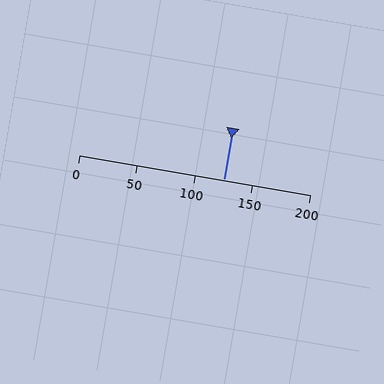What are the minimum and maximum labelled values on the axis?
The axis runs from 0 to 200.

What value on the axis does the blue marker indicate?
The marker indicates approximately 125.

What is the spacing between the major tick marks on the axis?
The major ticks are spaced 50 apart.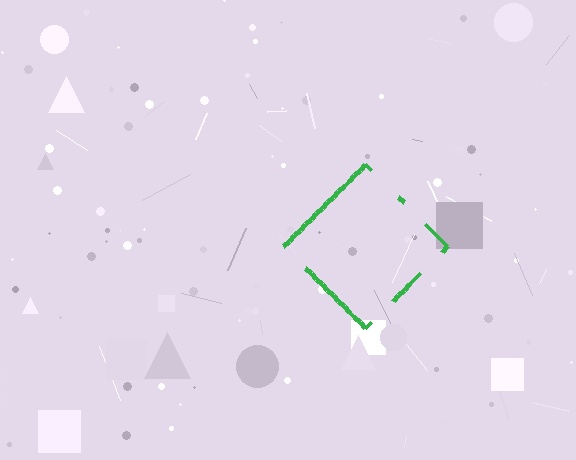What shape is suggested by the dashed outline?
The dashed outline suggests a diamond.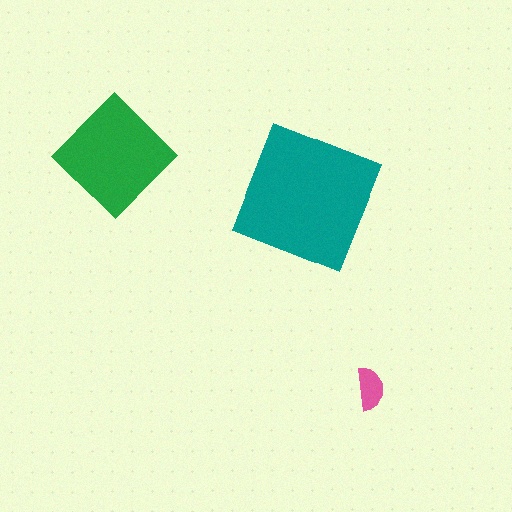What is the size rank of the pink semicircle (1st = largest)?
3rd.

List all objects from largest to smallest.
The teal square, the green diamond, the pink semicircle.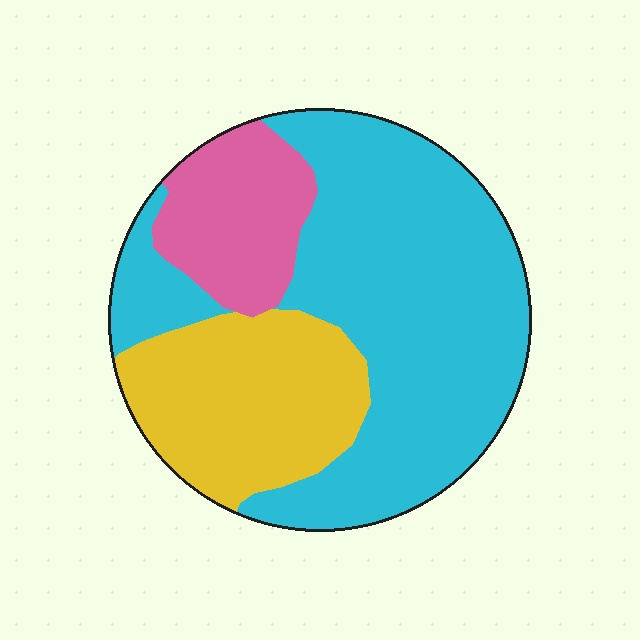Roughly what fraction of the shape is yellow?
Yellow covers 26% of the shape.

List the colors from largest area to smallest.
From largest to smallest: cyan, yellow, pink.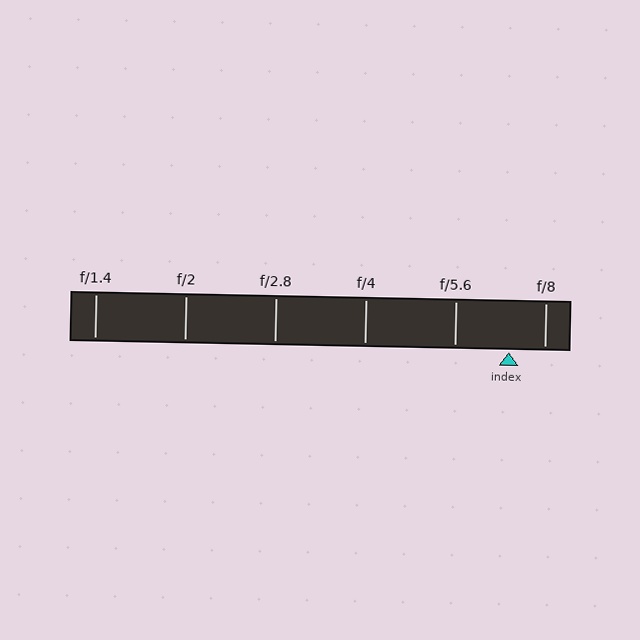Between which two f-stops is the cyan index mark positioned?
The index mark is between f/5.6 and f/8.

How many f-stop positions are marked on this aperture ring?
There are 6 f-stop positions marked.